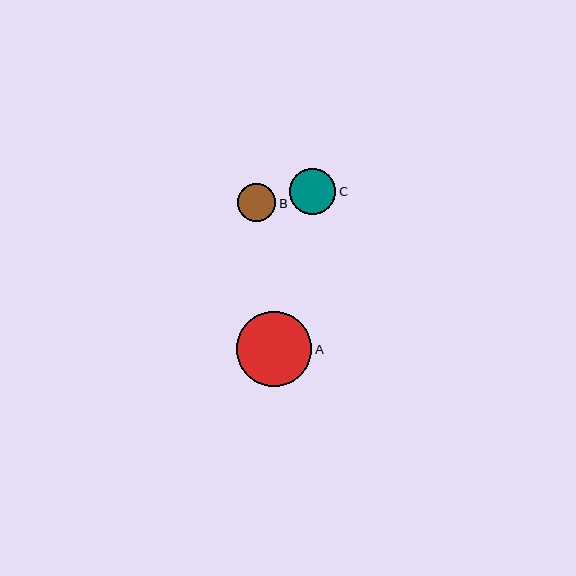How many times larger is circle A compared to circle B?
Circle A is approximately 2.0 times the size of circle B.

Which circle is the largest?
Circle A is the largest with a size of approximately 75 pixels.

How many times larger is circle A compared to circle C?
Circle A is approximately 1.6 times the size of circle C.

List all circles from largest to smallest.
From largest to smallest: A, C, B.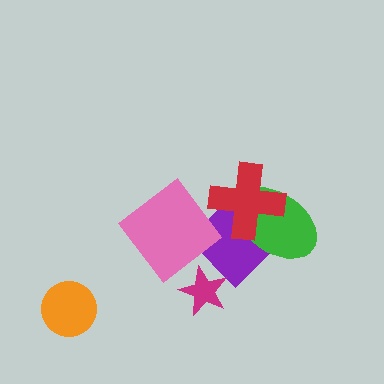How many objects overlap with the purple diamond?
4 objects overlap with the purple diamond.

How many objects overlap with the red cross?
2 objects overlap with the red cross.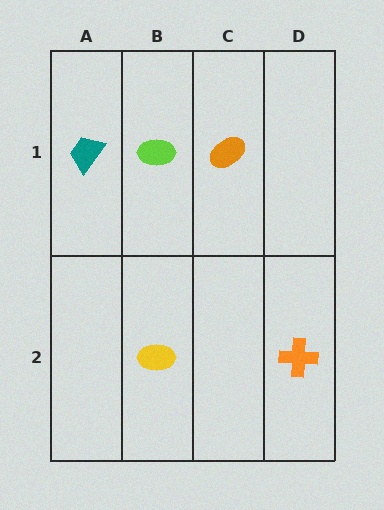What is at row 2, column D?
An orange cross.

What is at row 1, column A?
A teal trapezoid.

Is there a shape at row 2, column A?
No, that cell is empty.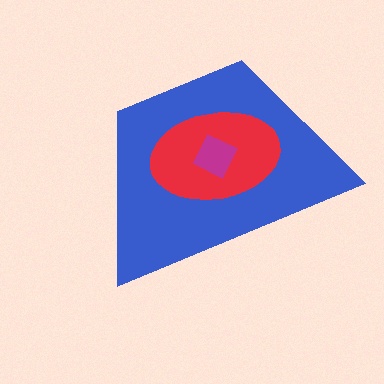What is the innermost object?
The magenta square.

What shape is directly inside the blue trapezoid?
The red ellipse.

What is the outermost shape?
The blue trapezoid.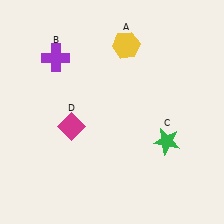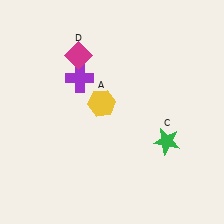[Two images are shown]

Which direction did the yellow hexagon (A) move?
The yellow hexagon (A) moved down.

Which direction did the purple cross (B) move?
The purple cross (B) moved right.